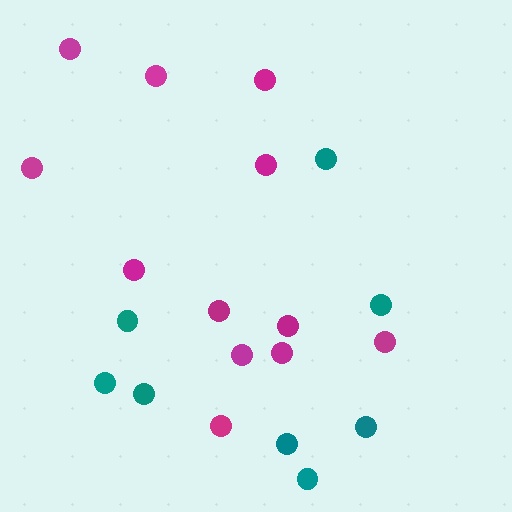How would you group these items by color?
There are 2 groups: one group of teal circles (8) and one group of magenta circles (12).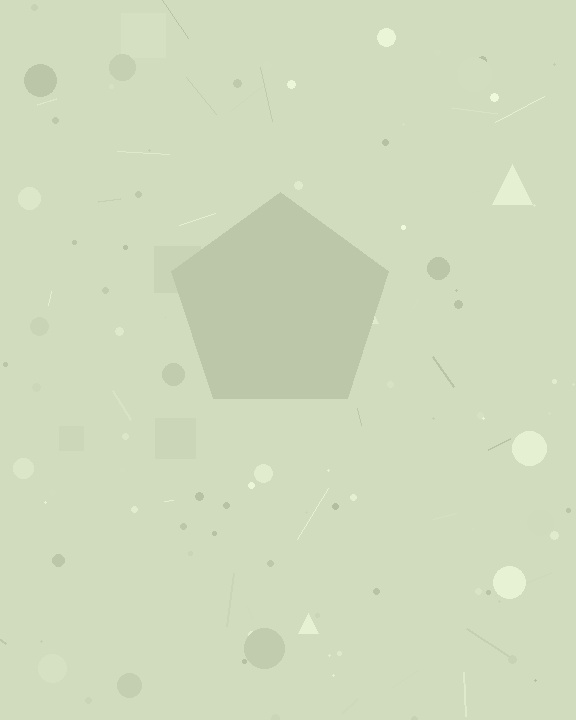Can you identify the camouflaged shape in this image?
The camouflaged shape is a pentagon.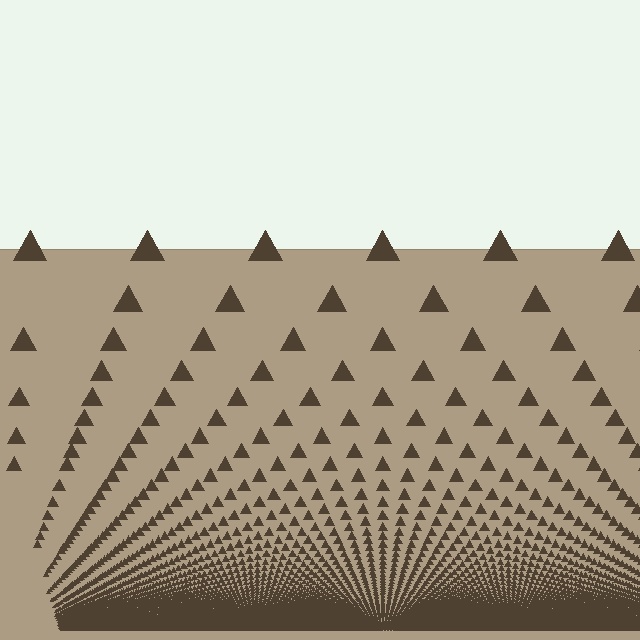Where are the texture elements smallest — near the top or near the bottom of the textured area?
Near the bottom.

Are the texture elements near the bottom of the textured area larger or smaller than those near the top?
Smaller. The gradient is inverted — elements near the bottom are smaller and denser.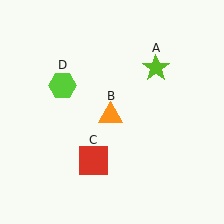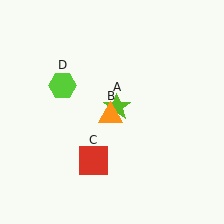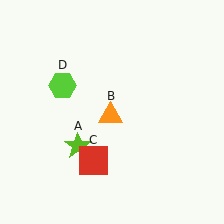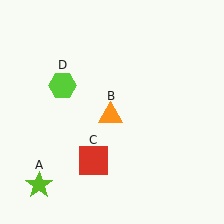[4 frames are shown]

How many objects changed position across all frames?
1 object changed position: lime star (object A).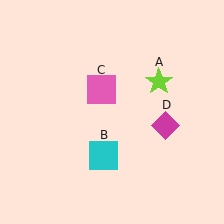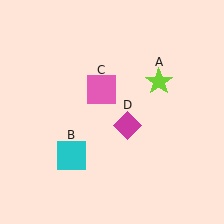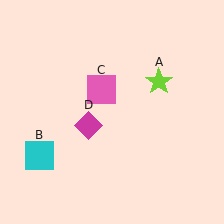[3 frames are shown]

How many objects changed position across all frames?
2 objects changed position: cyan square (object B), magenta diamond (object D).